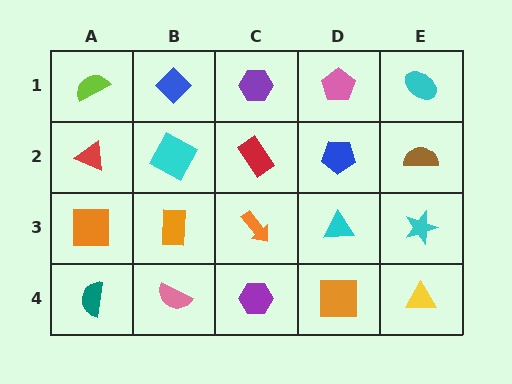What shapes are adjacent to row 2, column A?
A lime semicircle (row 1, column A), an orange square (row 3, column A), a cyan square (row 2, column B).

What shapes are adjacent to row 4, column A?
An orange square (row 3, column A), a pink semicircle (row 4, column B).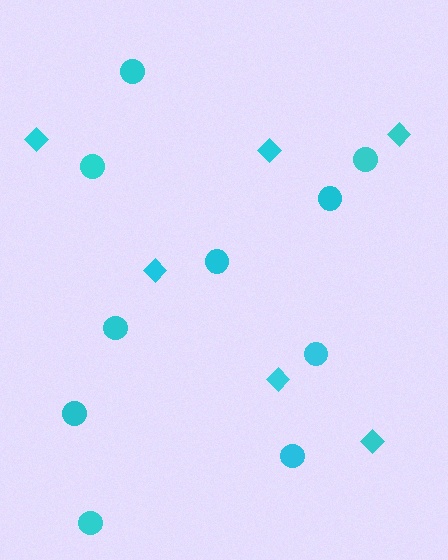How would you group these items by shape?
There are 2 groups: one group of diamonds (6) and one group of circles (10).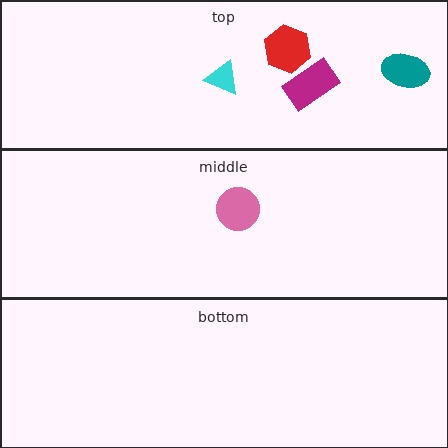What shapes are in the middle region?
The pink circle.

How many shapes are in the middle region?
1.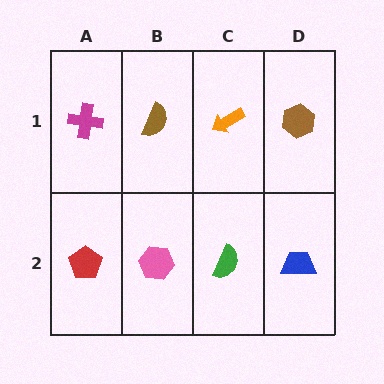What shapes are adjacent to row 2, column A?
A magenta cross (row 1, column A), a pink hexagon (row 2, column B).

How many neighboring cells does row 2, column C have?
3.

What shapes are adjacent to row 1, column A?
A red pentagon (row 2, column A), a brown semicircle (row 1, column B).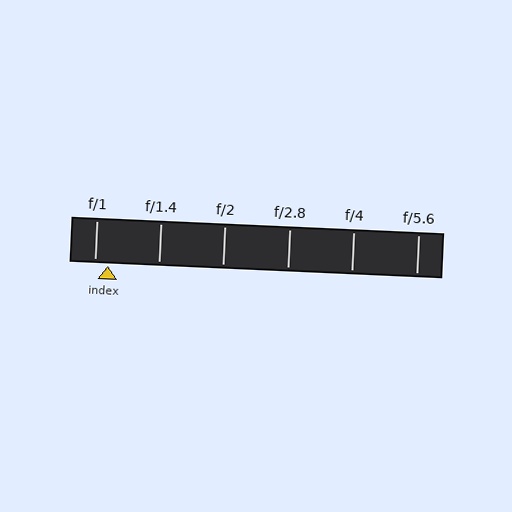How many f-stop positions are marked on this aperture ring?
There are 6 f-stop positions marked.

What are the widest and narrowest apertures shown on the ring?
The widest aperture shown is f/1 and the narrowest is f/5.6.